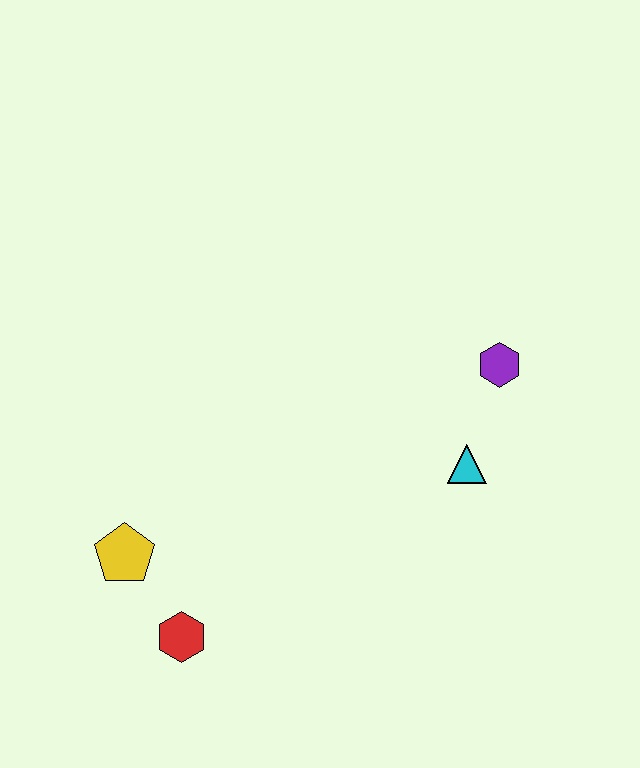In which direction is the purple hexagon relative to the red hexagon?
The purple hexagon is to the right of the red hexagon.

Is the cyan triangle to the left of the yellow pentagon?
No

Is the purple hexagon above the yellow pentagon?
Yes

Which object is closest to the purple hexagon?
The cyan triangle is closest to the purple hexagon.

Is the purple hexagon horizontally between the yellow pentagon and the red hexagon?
No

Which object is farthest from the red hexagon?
The purple hexagon is farthest from the red hexagon.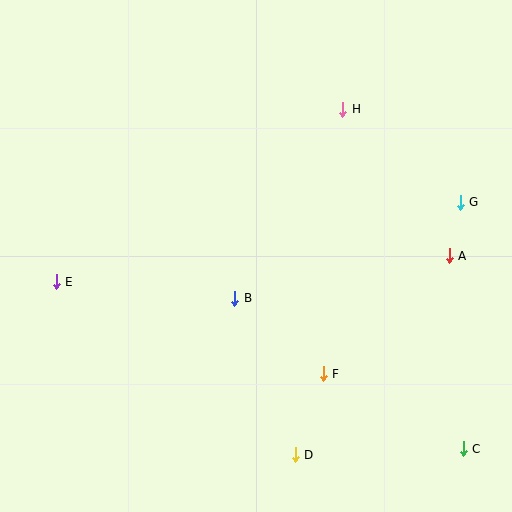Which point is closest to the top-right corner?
Point H is closest to the top-right corner.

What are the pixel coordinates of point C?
Point C is at (463, 449).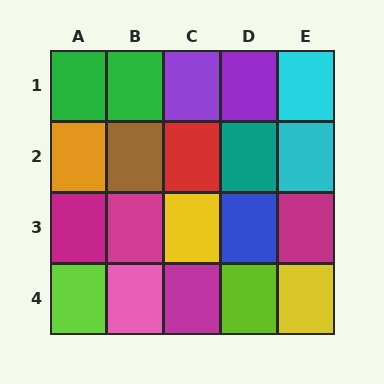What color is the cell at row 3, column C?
Yellow.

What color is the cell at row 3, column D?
Blue.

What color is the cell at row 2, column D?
Teal.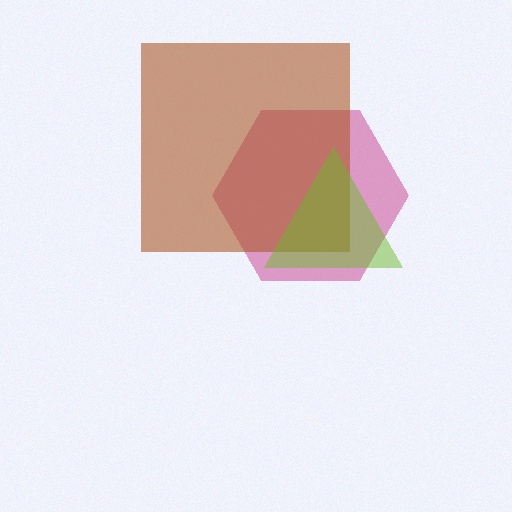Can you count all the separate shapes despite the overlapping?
Yes, there are 3 separate shapes.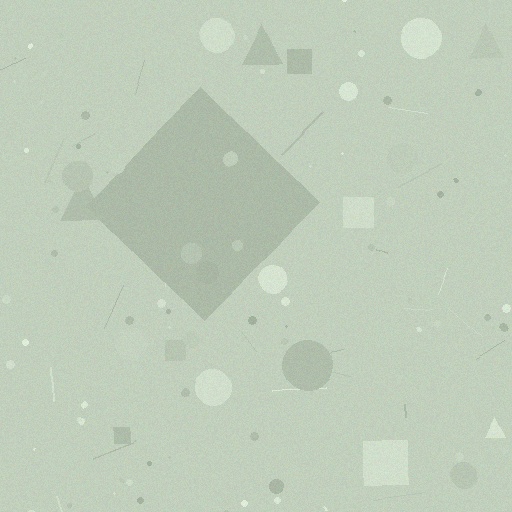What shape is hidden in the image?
A diamond is hidden in the image.